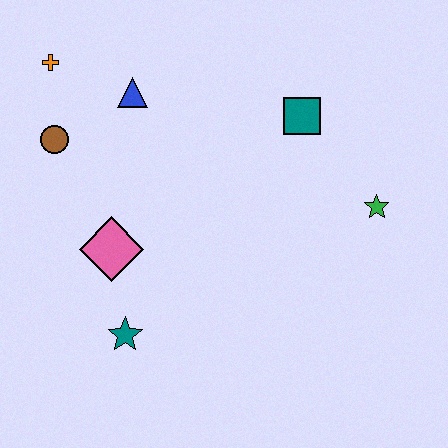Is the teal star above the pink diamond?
No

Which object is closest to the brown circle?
The orange cross is closest to the brown circle.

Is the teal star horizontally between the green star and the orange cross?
Yes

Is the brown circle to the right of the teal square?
No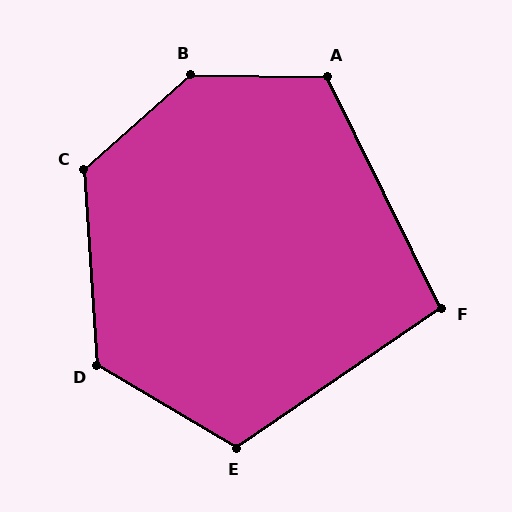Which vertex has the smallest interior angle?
F, at approximately 98 degrees.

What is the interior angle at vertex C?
Approximately 128 degrees (obtuse).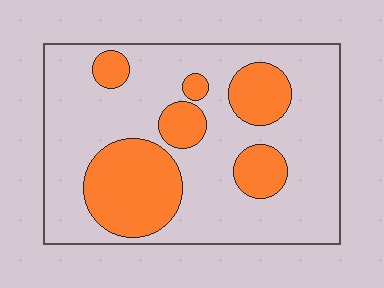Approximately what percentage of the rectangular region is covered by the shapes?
Approximately 30%.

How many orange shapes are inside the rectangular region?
6.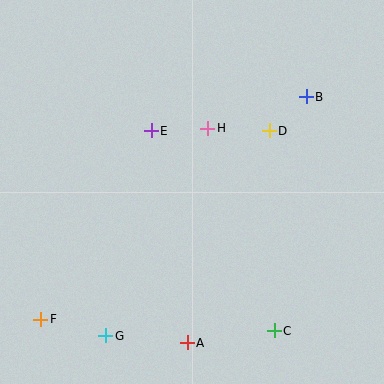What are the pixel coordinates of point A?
Point A is at (187, 343).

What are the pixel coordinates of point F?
Point F is at (41, 319).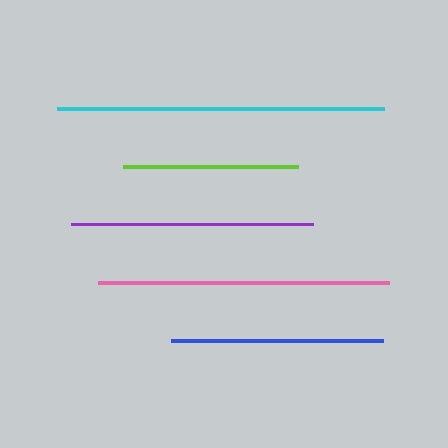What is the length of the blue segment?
The blue segment is approximately 212 pixels long.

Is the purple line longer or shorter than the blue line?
The purple line is longer than the blue line.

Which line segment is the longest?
The cyan line is the longest at approximately 327 pixels.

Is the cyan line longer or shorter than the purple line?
The cyan line is longer than the purple line.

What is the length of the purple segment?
The purple segment is approximately 242 pixels long.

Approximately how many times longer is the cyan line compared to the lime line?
The cyan line is approximately 1.9 times the length of the lime line.